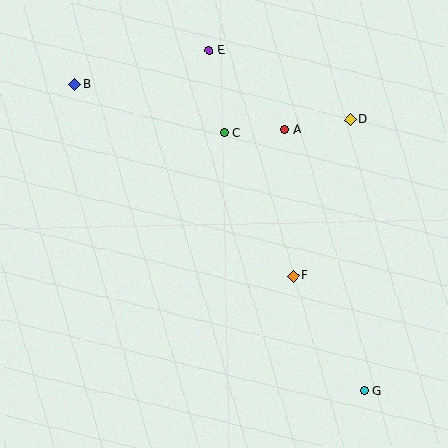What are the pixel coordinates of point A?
Point A is at (285, 130).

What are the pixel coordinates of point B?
Point B is at (75, 84).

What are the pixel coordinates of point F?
Point F is at (293, 276).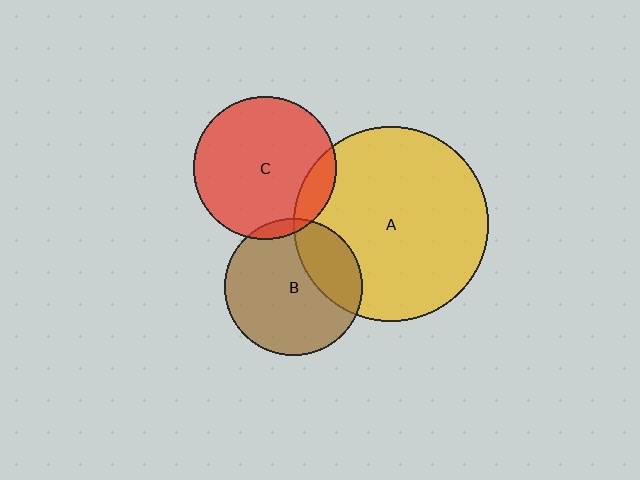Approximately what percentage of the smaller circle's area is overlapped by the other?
Approximately 15%.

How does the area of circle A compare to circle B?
Approximately 2.0 times.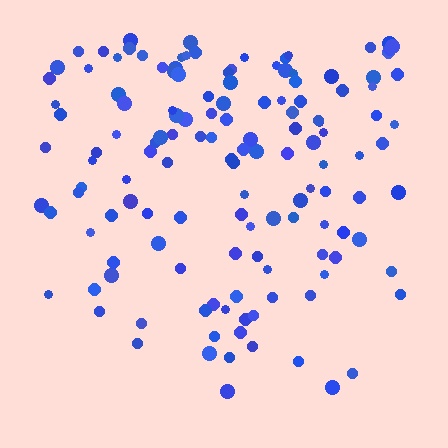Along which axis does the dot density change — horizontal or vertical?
Vertical.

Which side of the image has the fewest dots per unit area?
The bottom.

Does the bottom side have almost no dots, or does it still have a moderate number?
Still a moderate number, just noticeably fewer than the top.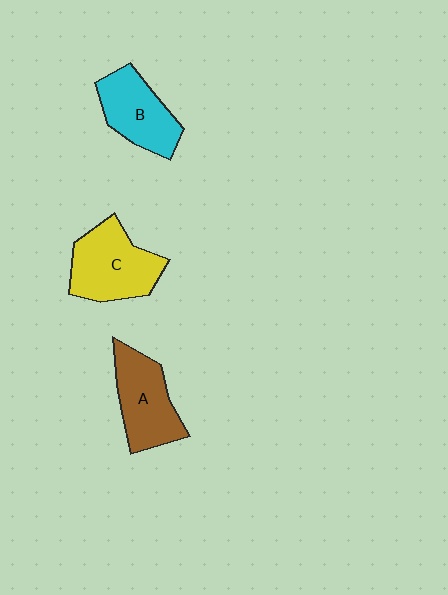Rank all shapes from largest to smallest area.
From largest to smallest: C (yellow), A (brown), B (cyan).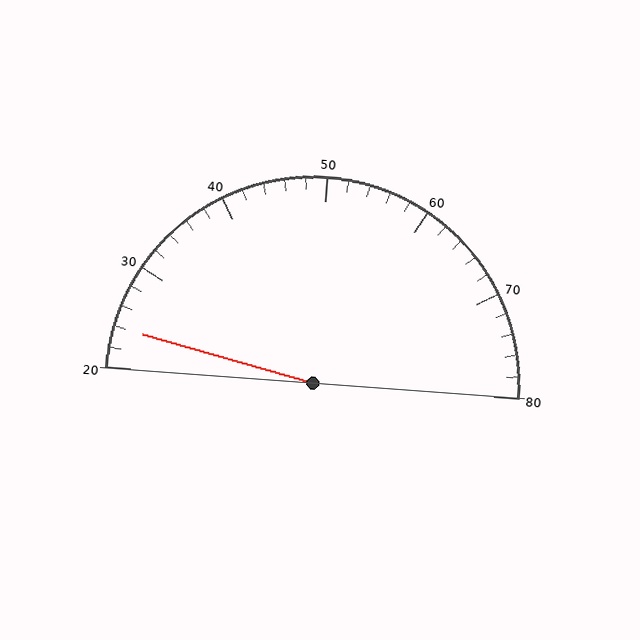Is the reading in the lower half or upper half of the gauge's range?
The reading is in the lower half of the range (20 to 80).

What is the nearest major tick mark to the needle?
The nearest major tick mark is 20.